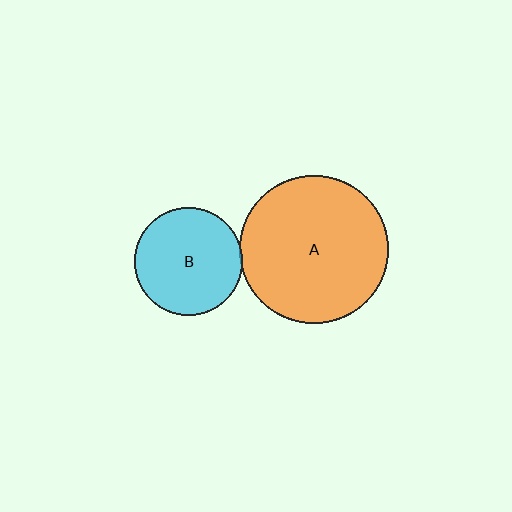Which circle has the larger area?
Circle A (orange).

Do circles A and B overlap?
Yes.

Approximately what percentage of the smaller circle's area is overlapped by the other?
Approximately 5%.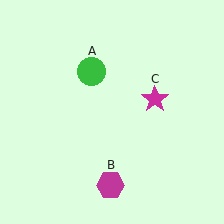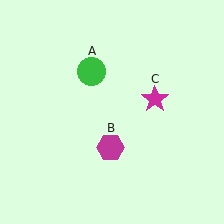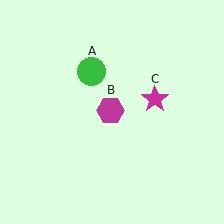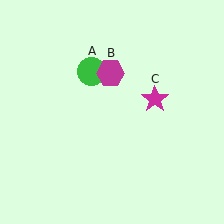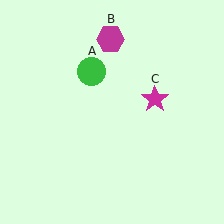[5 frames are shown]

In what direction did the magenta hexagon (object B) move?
The magenta hexagon (object B) moved up.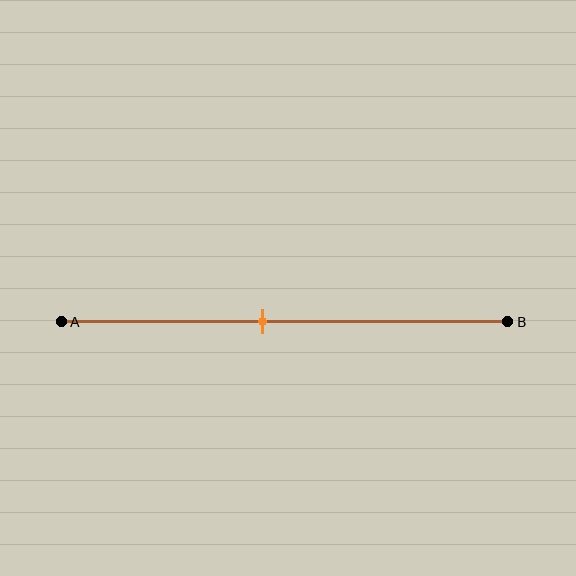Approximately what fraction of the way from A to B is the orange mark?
The orange mark is approximately 45% of the way from A to B.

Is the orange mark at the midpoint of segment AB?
No, the mark is at about 45% from A, not at the 50% midpoint.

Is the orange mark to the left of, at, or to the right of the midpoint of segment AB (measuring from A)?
The orange mark is to the left of the midpoint of segment AB.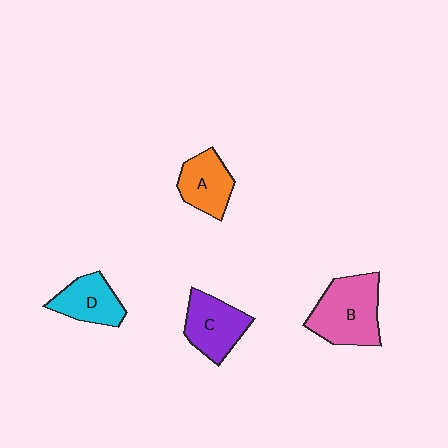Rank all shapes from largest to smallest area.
From largest to smallest: B (pink), C (purple), D (cyan), A (orange).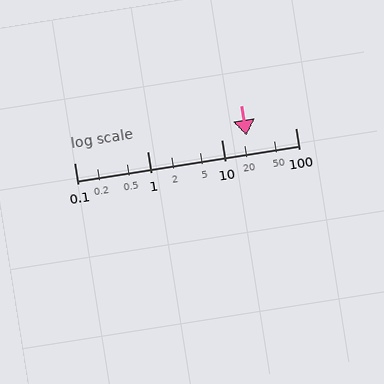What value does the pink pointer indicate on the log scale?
The pointer indicates approximately 22.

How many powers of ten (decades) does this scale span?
The scale spans 3 decades, from 0.1 to 100.